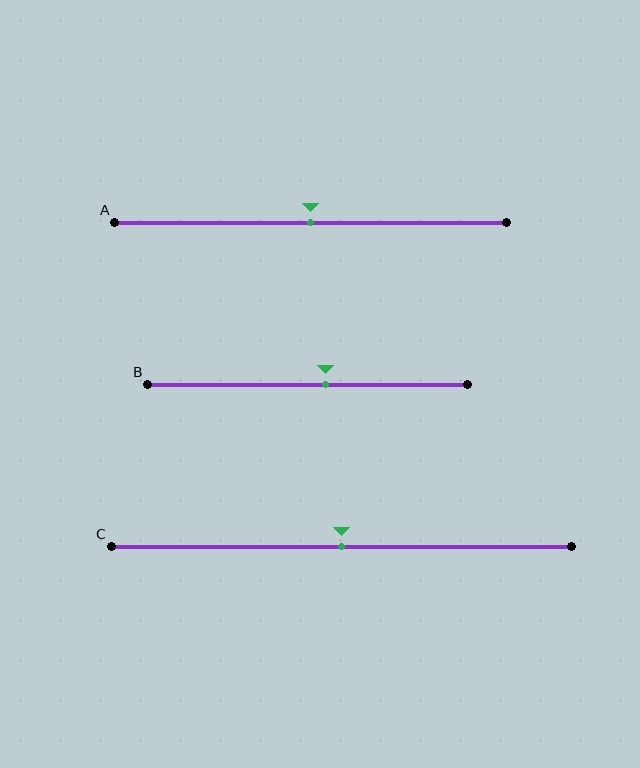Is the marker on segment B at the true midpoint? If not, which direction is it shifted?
No, the marker on segment B is shifted to the right by about 6% of the segment length.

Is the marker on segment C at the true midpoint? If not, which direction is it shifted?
Yes, the marker on segment C is at the true midpoint.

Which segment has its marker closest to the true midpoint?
Segment A has its marker closest to the true midpoint.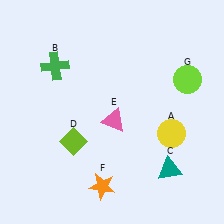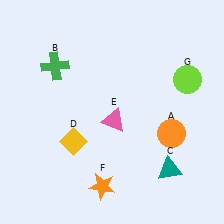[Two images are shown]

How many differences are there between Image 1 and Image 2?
There are 2 differences between the two images.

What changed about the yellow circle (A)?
In Image 1, A is yellow. In Image 2, it changed to orange.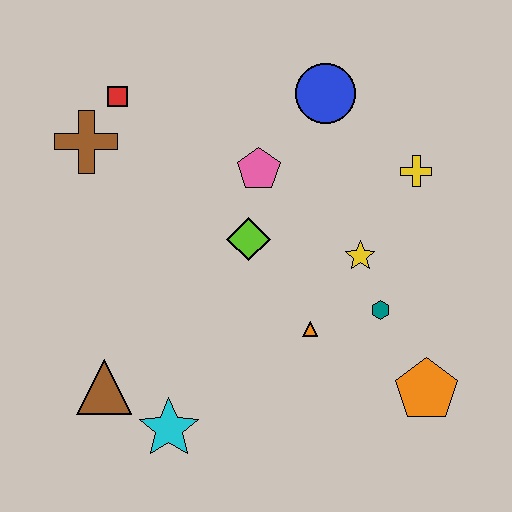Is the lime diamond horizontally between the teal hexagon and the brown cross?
Yes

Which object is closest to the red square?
The brown cross is closest to the red square.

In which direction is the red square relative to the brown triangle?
The red square is above the brown triangle.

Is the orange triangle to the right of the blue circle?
No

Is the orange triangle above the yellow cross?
No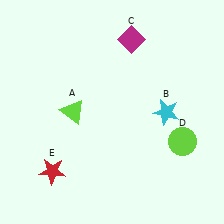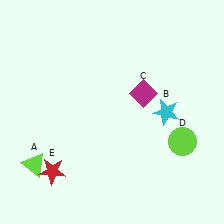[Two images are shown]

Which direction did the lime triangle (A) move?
The lime triangle (A) moved down.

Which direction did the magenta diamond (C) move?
The magenta diamond (C) moved down.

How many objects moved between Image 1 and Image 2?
2 objects moved between the two images.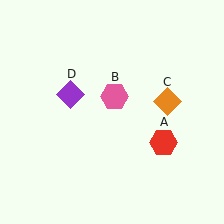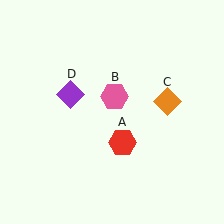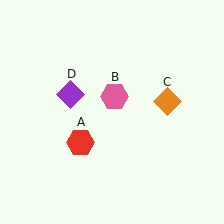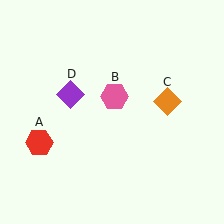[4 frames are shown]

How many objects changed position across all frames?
1 object changed position: red hexagon (object A).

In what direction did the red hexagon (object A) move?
The red hexagon (object A) moved left.